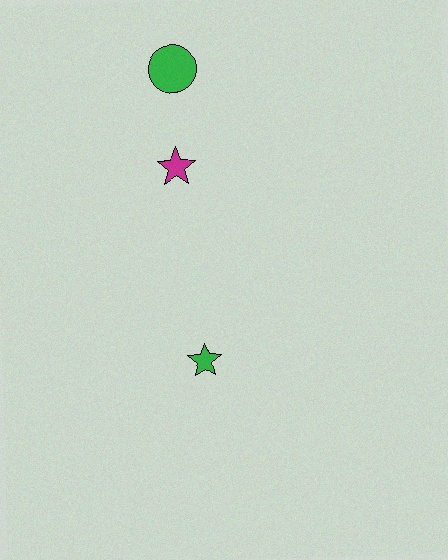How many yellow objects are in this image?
There are no yellow objects.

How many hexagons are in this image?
There are no hexagons.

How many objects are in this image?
There are 3 objects.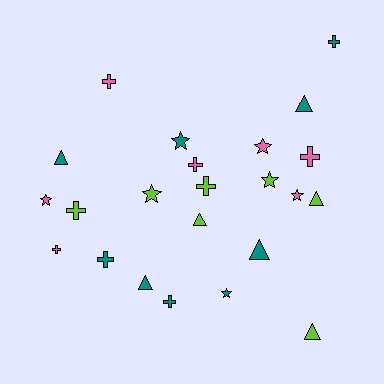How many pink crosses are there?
There are 4 pink crosses.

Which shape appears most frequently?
Cross, with 9 objects.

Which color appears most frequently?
Teal, with 9 objects.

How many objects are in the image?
There are 23 objects.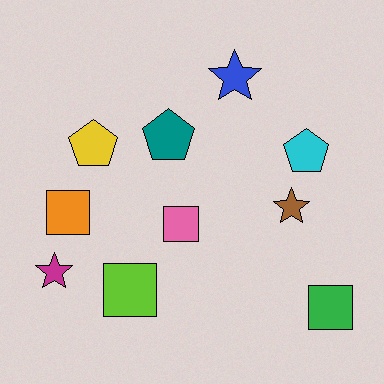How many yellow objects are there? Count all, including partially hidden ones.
There is 1 yellow object.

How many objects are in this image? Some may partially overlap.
There are 10 objects.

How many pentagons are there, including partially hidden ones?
There are 3 pentagons.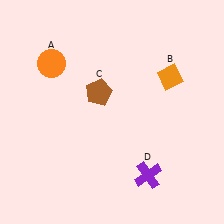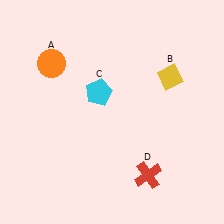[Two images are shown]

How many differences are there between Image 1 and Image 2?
There are 3 differences between the two images.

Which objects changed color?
B changed from orange to yellow. C changed from brown to cyan. D changed from purple to red.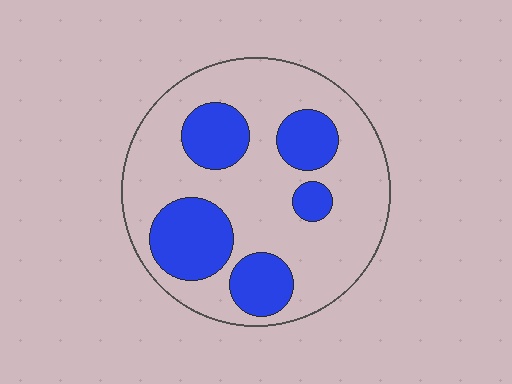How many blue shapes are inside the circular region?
5.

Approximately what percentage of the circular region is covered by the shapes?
Approximately 30%.